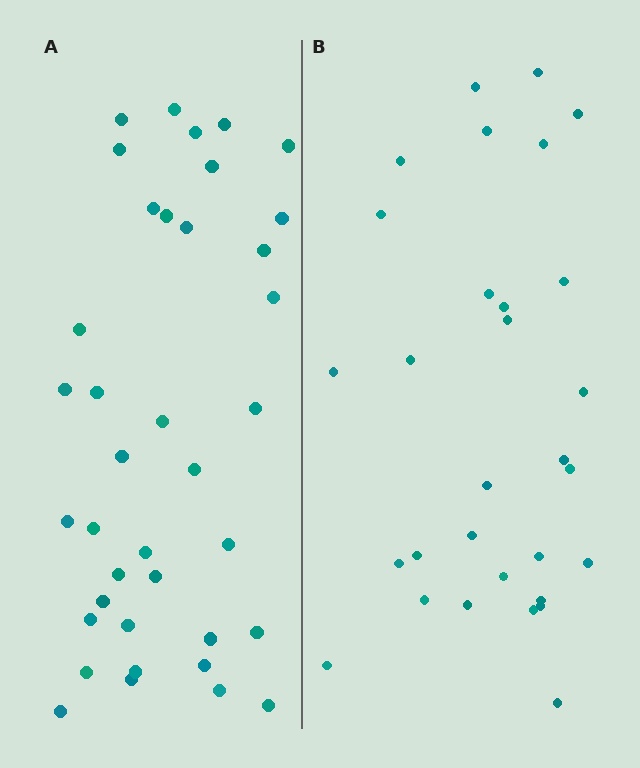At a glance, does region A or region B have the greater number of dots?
Region A (the left region) has more dots.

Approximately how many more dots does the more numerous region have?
Region A has roughly 8 or so more dots than region B.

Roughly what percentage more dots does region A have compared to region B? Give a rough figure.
About 25% more.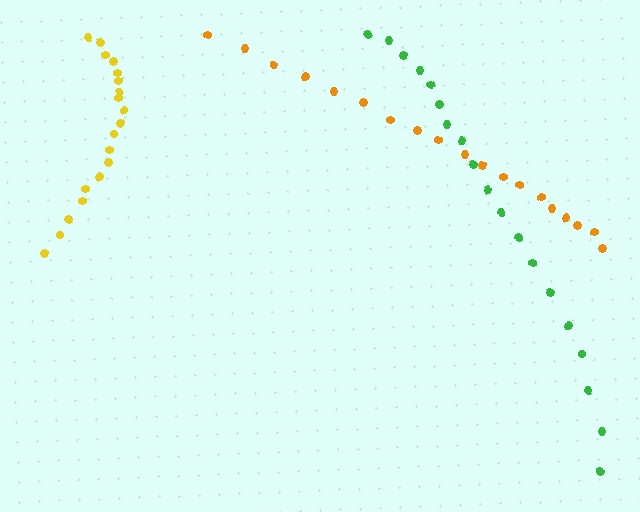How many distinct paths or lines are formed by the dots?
There are 3 distinct paths.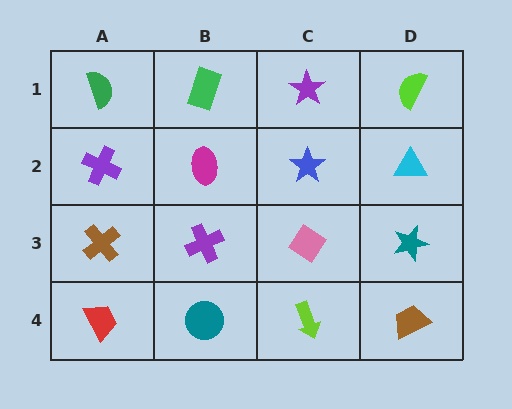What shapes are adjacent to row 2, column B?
A green rectangle (row 1, column B), a purple cross (row 3, column B), a purple cross (row 2, column A), a blue star (row 2, column C).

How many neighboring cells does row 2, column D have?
3.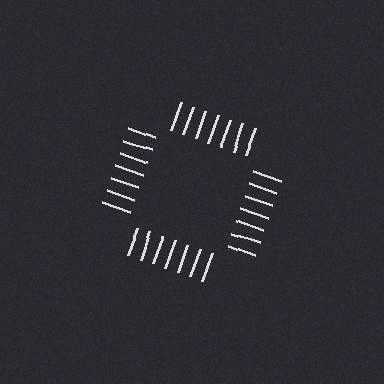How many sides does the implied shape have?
4 sides — the line-ends trace a square.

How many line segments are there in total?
28 — 7 along each of the 4 edges.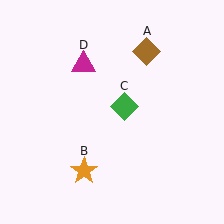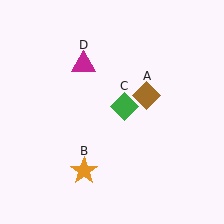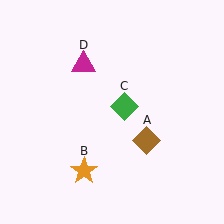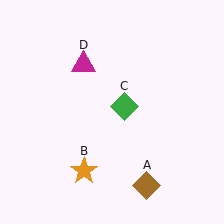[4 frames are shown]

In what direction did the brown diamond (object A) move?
The brown diamond (object A) moved down.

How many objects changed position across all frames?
1 object changed position: brown diamond (object A).